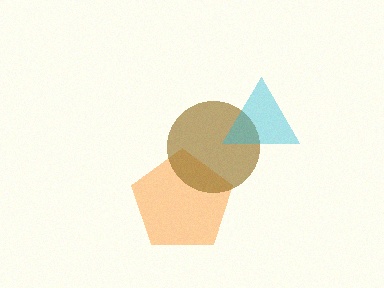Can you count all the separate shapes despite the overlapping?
Yes, there are 3 separate shapes.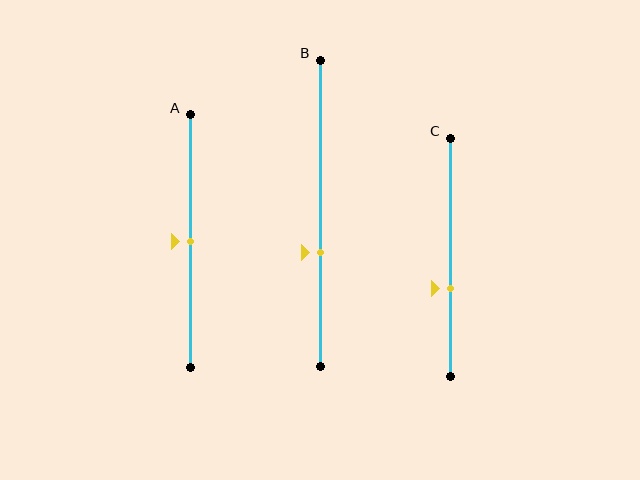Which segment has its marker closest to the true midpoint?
Segment A has its marker closest to the true midpoint.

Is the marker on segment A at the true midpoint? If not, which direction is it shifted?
Yes, the marker on segment A is at the true midpoint.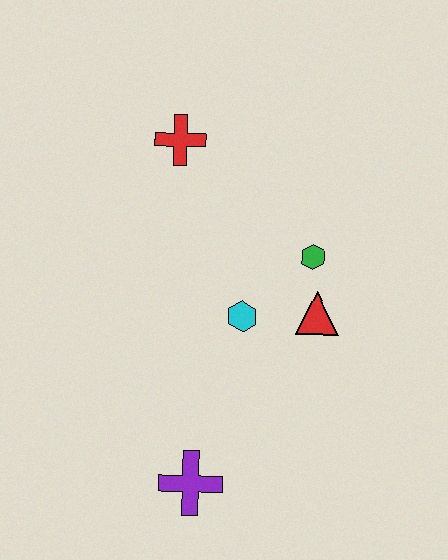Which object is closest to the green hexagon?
The red triangle is closest to the green hexagon.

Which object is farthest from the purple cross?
The red cross is farthest from the purple cross.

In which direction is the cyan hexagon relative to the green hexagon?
The cyan hexagon is to the left of the green hexagon.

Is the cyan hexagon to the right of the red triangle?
No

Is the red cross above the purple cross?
Yes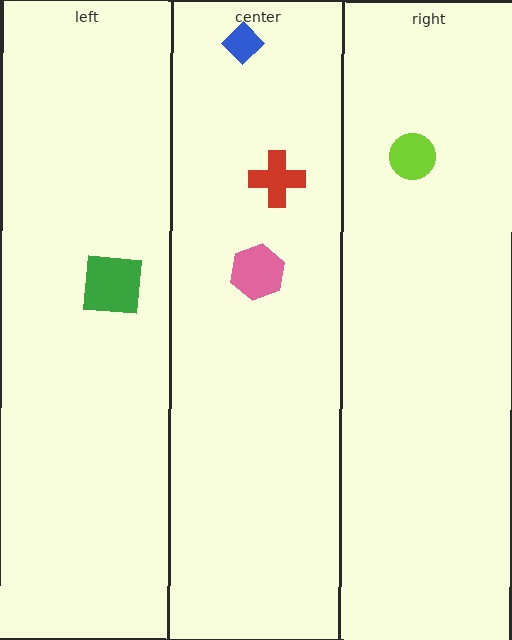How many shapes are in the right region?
1.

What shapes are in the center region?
The pink hexagon, the red cross, the blue diamond.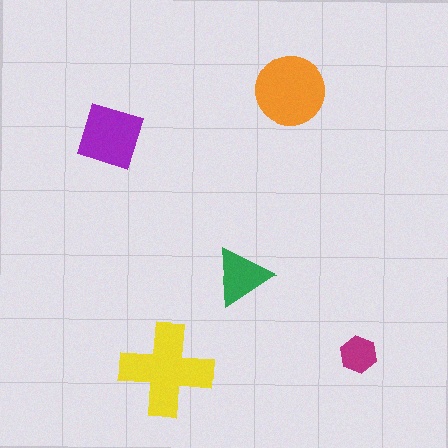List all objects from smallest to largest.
The magenta hexagon, the green triangle, the purple diamond, the orange circle, the yellow cross.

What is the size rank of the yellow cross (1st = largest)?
1st.